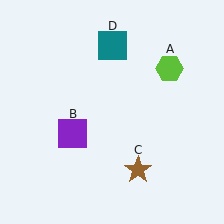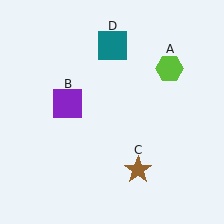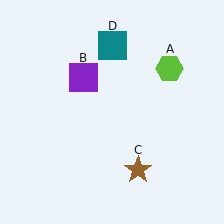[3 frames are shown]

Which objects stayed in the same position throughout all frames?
Lime hexagon (object A) and brown star (object C) and teal square (object D) remained stationary.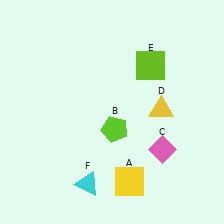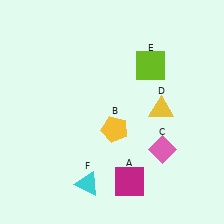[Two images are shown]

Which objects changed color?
A changed from yellow to magenta. B changed from lime to yellow.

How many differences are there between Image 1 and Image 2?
There are 2 differences between the two images.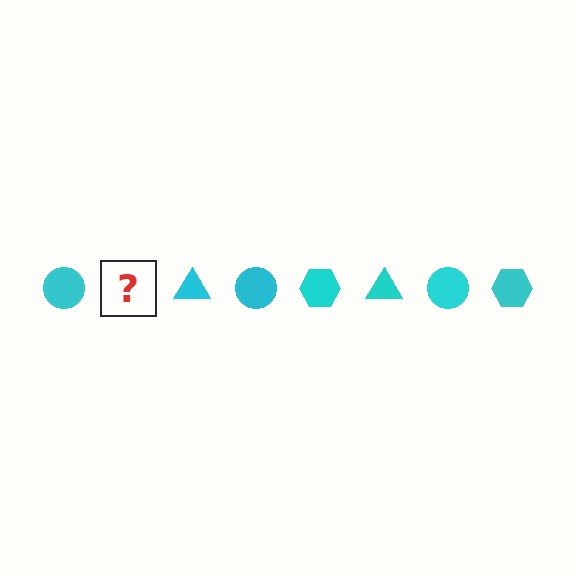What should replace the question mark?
The question mark should be replaced with a cyan hexagon.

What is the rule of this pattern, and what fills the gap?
The rule is that the pattern cycles through circle, hexagon, triangle shapes in cyan. The gap should be filled with a cyan hexagon.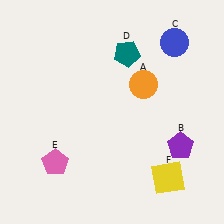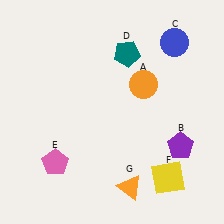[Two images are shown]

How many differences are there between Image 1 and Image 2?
There is 1 difference between the two images.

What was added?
An orange triangle (G) was added in Image 2.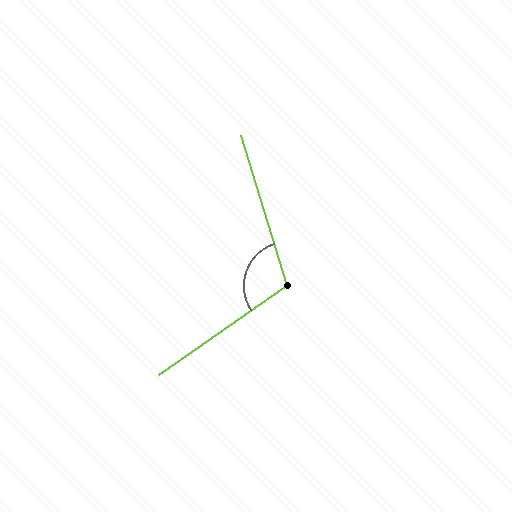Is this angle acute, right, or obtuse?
It is obtuse.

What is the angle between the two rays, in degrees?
Approximately 108 degrees.